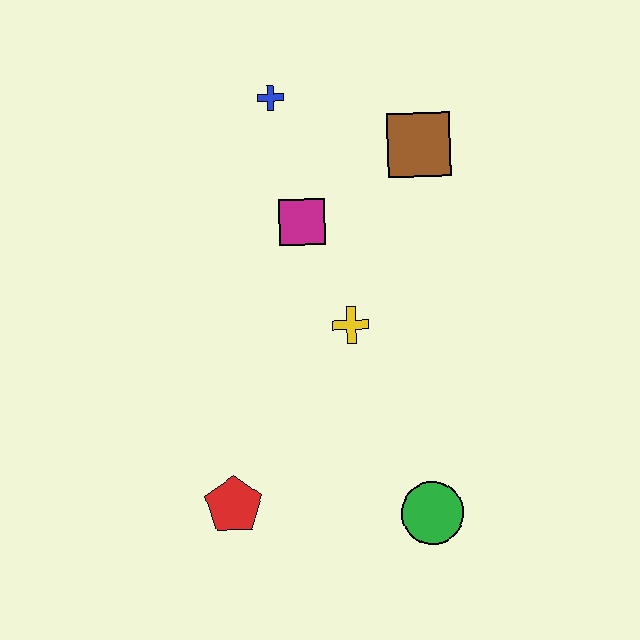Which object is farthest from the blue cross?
The green circle is farthest from the blue cross.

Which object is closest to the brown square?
The magenta square is closest to the brown square.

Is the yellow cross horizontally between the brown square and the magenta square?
Yes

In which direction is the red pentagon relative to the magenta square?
The red pentagon is below the magenta square.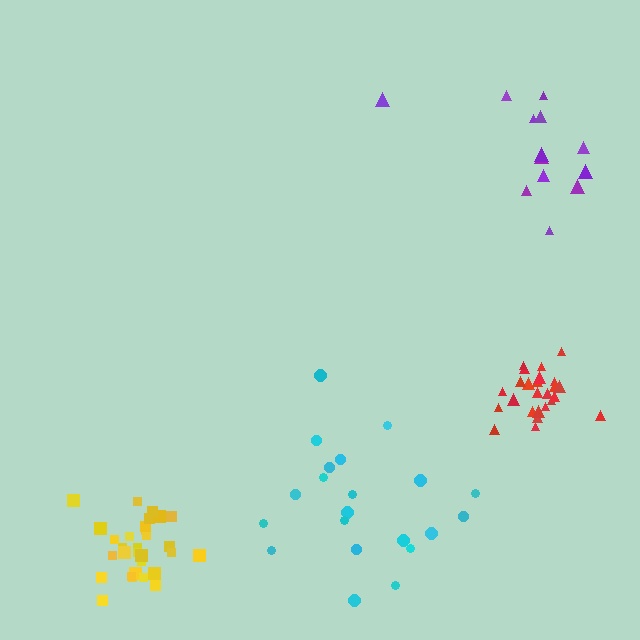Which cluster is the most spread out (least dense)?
Purple.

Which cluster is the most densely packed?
Red.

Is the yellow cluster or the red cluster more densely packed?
Red.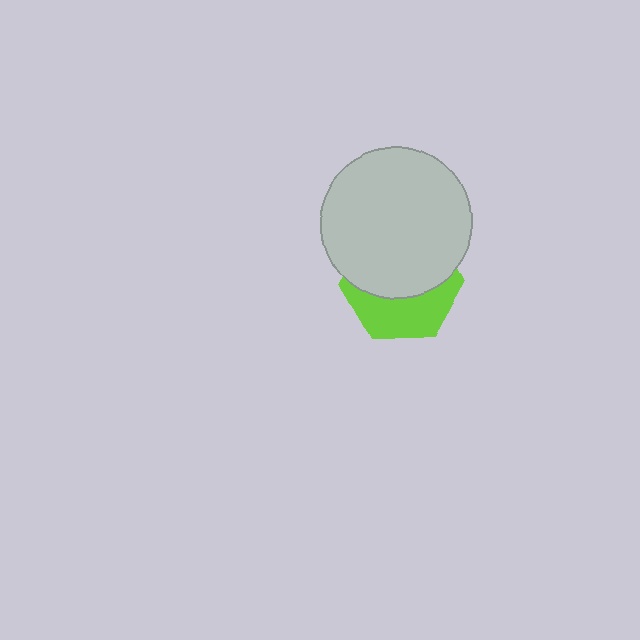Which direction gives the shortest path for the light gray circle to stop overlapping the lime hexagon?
Moving up gives the shortest separation.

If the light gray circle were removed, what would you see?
You would see the complete lime hexagon.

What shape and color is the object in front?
The object in front is a light gray circle.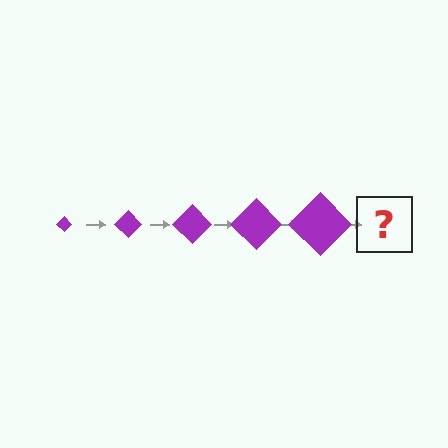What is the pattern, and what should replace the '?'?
The pattern is that the diamond gets progressively larger each step. The '?' should be a purple diamond, larger than the previous one.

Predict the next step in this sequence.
The next step is a purple diamond, larger than the previous one.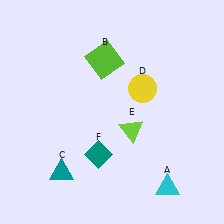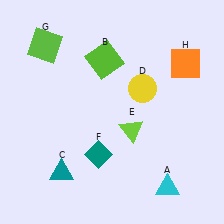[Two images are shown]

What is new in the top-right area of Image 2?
An orange square (H) was added in the top-right area of Image 2.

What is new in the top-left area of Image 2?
A lime square (G) was added in the top-left area of Image 2.